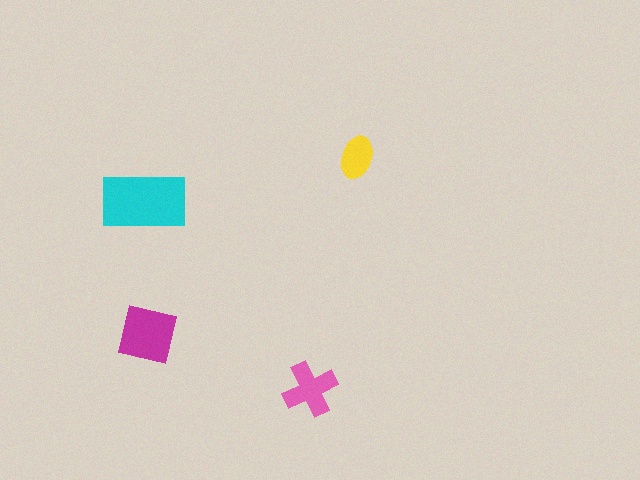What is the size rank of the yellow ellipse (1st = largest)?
4th.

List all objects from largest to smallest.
The cyan rectangle, the magenta square, the pink cross, the yellow ellipse.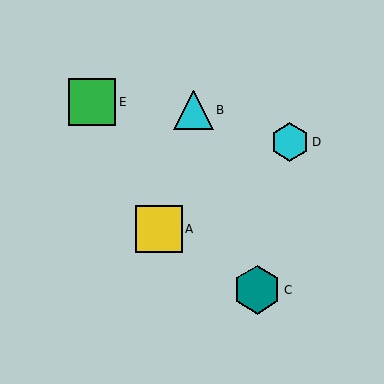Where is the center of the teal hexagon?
The center of the teal hexagon is at (257, 290).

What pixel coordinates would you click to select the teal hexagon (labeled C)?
Click at (257, 290) to select the teal hexagon C.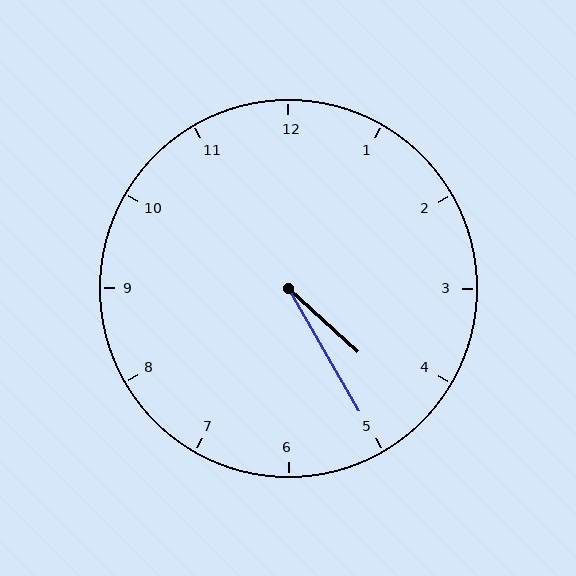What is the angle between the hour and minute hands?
Approximately 18 degrees.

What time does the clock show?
4:25.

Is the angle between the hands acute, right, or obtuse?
It is acute.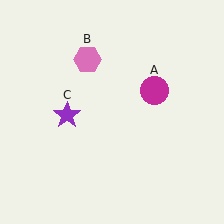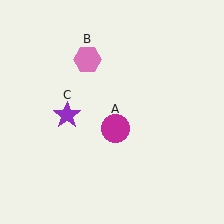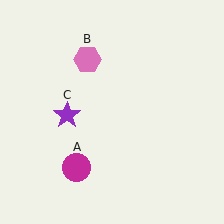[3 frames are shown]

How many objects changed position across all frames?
1 object changed position: magenta circle (object A).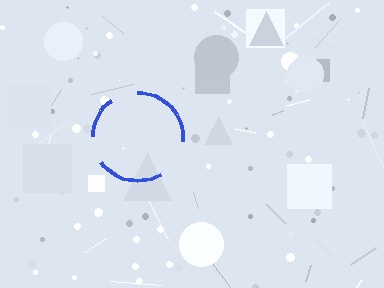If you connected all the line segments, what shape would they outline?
They would outline a circle.